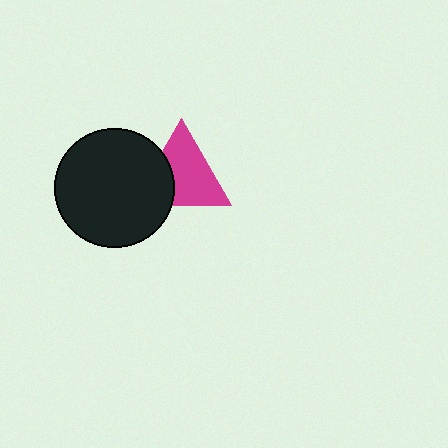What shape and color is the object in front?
The object in front is a black circle.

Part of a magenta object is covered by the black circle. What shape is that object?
It is a triangle.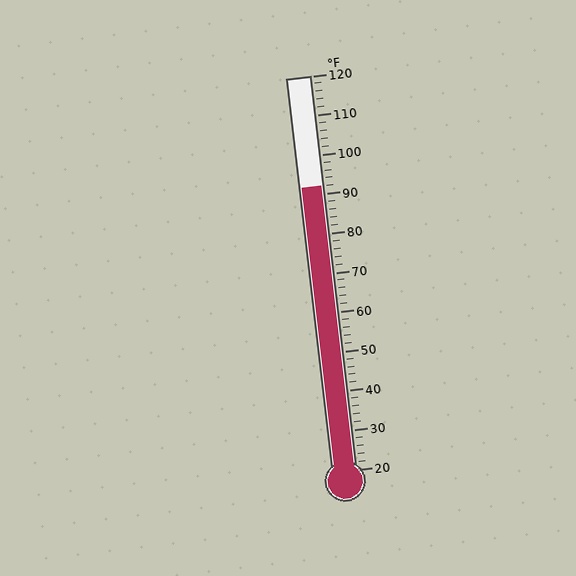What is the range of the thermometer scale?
The thermometer scale ranges from 20°F to 120°F.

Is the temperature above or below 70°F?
The temperature is above 70°F.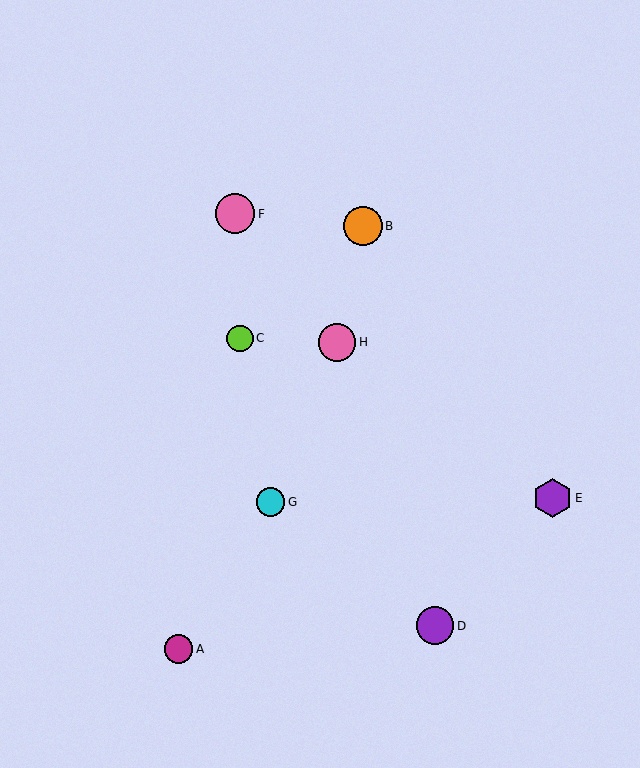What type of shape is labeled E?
Shape E is a purple hexagon.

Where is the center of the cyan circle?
The center of the cyan circle is at (271, 502).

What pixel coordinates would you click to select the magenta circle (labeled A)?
Click at (179, 649) to select the magenta circle A.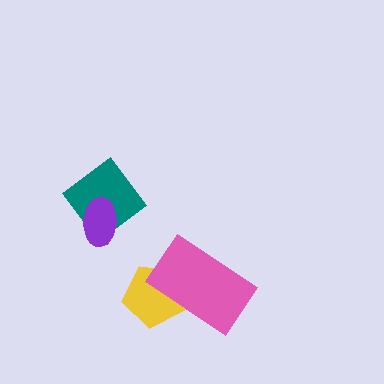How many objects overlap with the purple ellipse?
1 object overlaps with the purple ellipse.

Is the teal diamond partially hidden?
Yes, it is partially covered by another shape.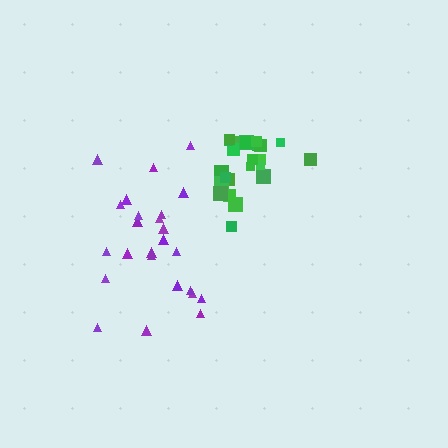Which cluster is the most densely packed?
Green.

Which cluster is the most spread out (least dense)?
Purple.